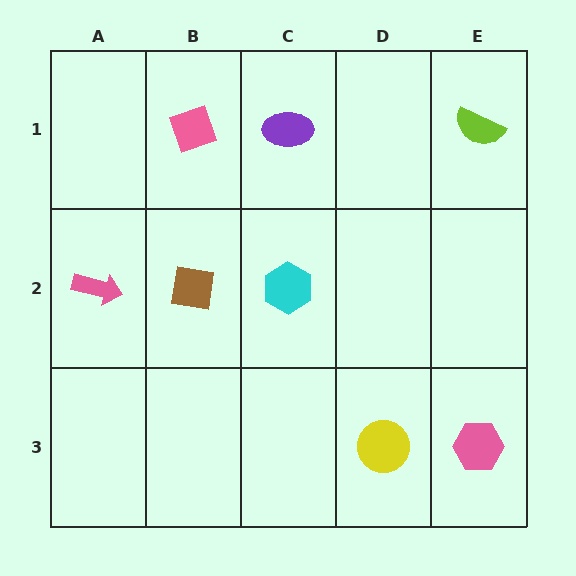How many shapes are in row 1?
3 shapes.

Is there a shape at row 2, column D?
No, that cell is empty.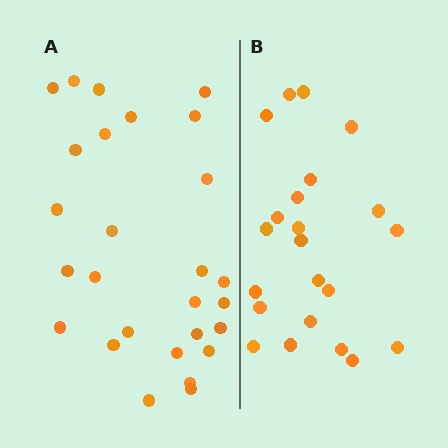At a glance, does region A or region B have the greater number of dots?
Region A (the left region) has more dots.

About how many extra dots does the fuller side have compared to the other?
Region A has about 5 more dots than region B.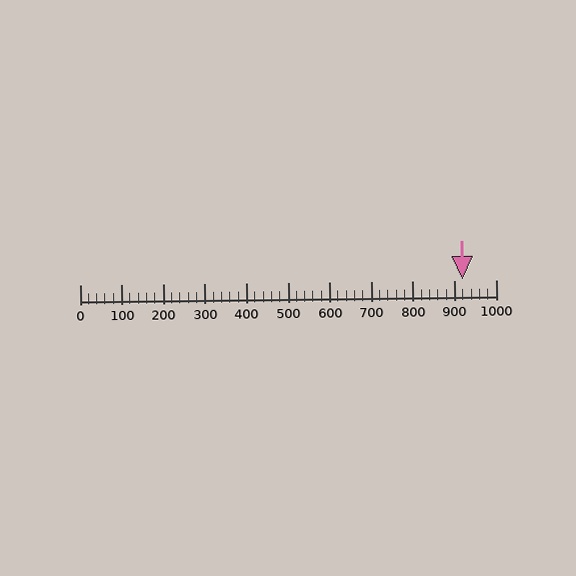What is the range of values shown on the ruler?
The ruler shows values from 0 to 1000.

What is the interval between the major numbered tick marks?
The major tick marks are spaced 100 units apart.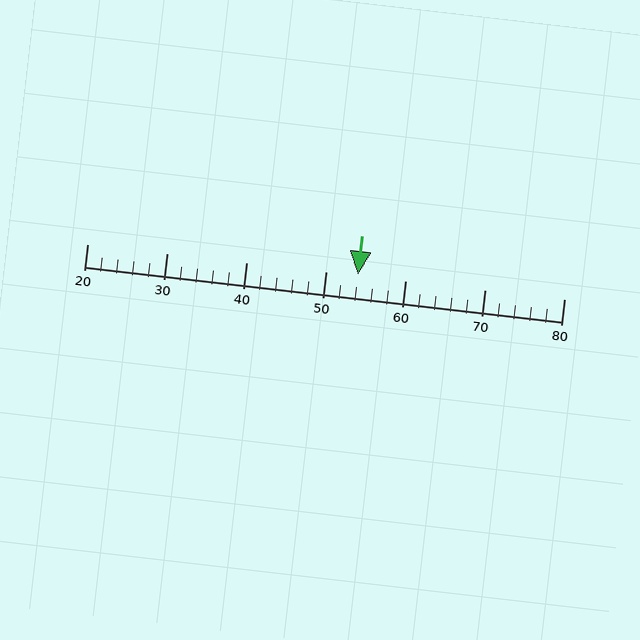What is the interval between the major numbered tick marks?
The major tick marks are spaced 10 units apart.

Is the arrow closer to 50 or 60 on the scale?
The arrow is closer to 50.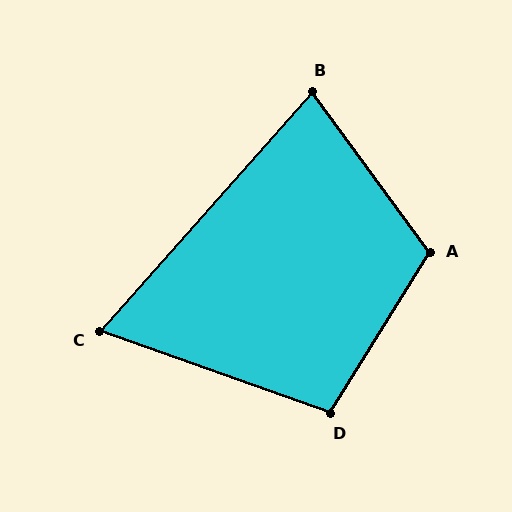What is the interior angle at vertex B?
Approximately 78 degrees (acute).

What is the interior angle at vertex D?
Approximately 102 degrees (obtuse).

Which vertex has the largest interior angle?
A, at approximately 112 degrees.